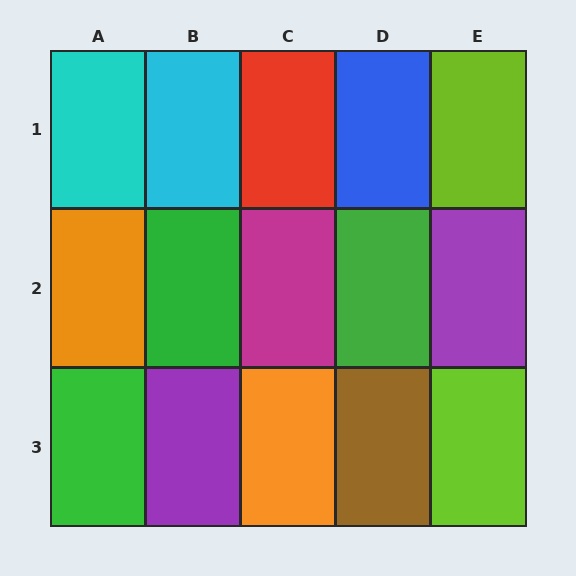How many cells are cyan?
2 cells are cyan.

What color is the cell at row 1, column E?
Lime.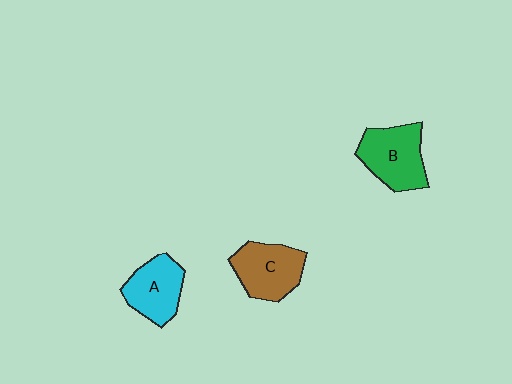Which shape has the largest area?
Shape B (green).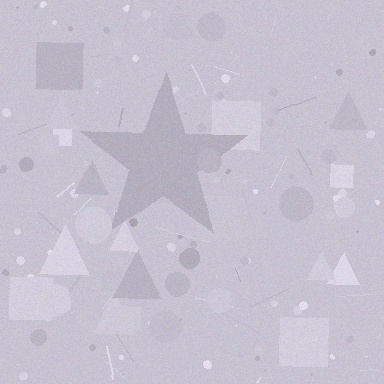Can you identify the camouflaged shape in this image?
The camouflaged shape is a star.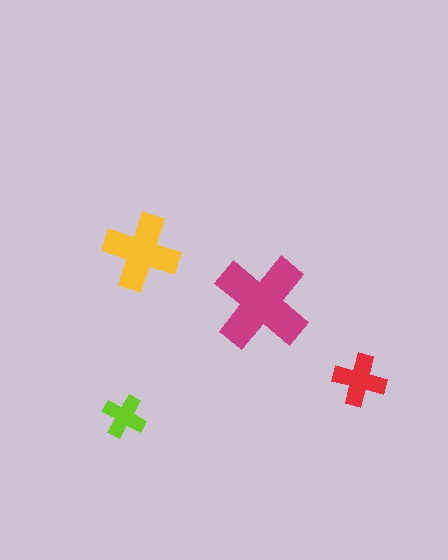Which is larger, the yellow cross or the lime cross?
The yellow one.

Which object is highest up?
The yellow cross is topmost.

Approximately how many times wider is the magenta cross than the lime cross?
About 2 times wider.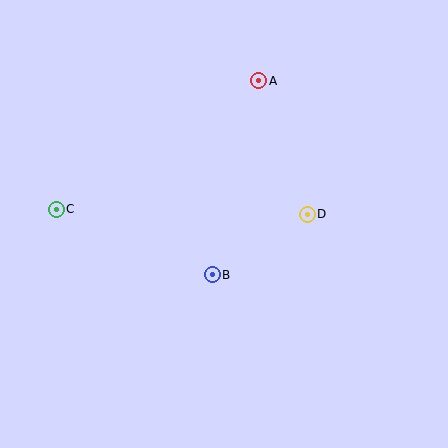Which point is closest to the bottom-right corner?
Point D is closest to the bottom-right corner.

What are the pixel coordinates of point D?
Point D is at (307, 214).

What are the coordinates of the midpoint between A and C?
The midpoint between A and C is at (157, 145).